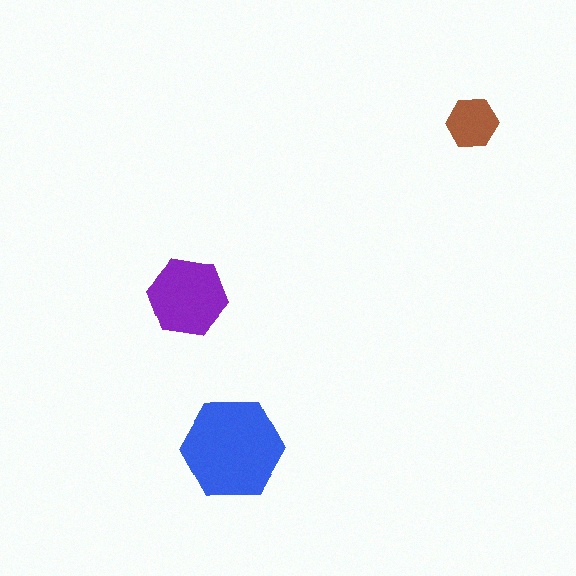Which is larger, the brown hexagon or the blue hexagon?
The blue one.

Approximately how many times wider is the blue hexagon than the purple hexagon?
About 1.5 times wider.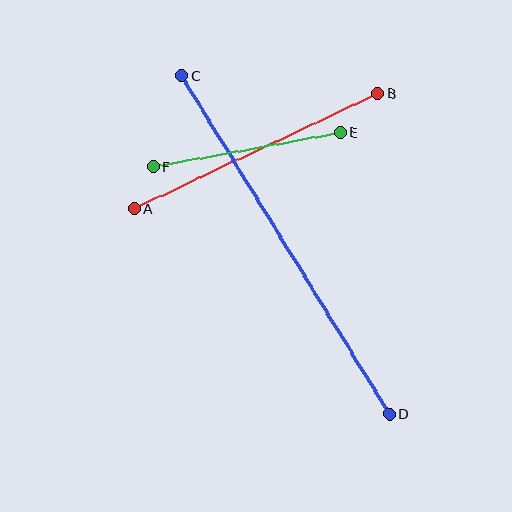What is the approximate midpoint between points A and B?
The midpoint is at approximately (256, 151) pixels.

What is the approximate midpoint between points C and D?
The midpoint is at approximately (285, 245) pixels.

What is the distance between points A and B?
The distance is approximately 269 pixels.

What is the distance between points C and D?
The distance is approximately 397 pixels.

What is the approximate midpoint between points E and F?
The midpoint is at approximately (247, 149) pixels.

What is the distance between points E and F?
The distance is approximately 190 pixels.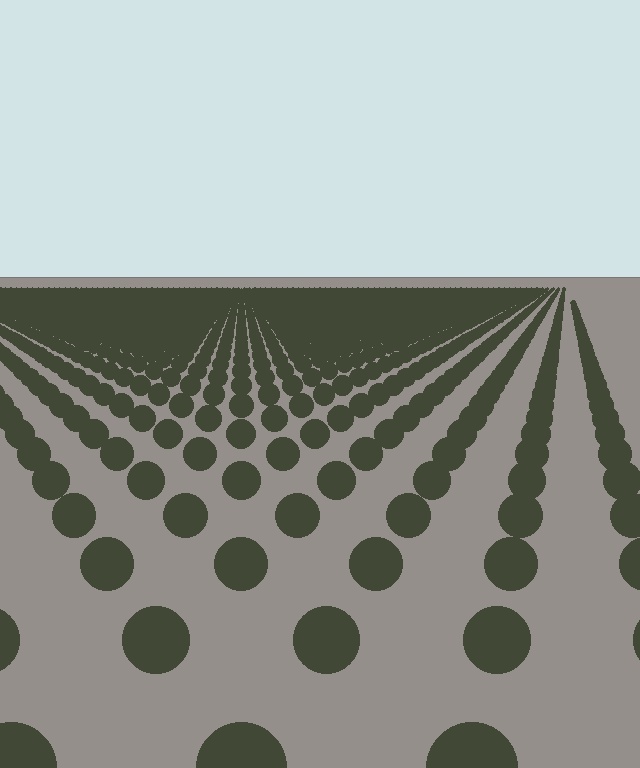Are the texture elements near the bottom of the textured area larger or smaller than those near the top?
Larger. Near the bottom, elements are closer to the viewer and appear at a bigger on-screen size.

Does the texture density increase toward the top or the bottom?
Density increases toward the top.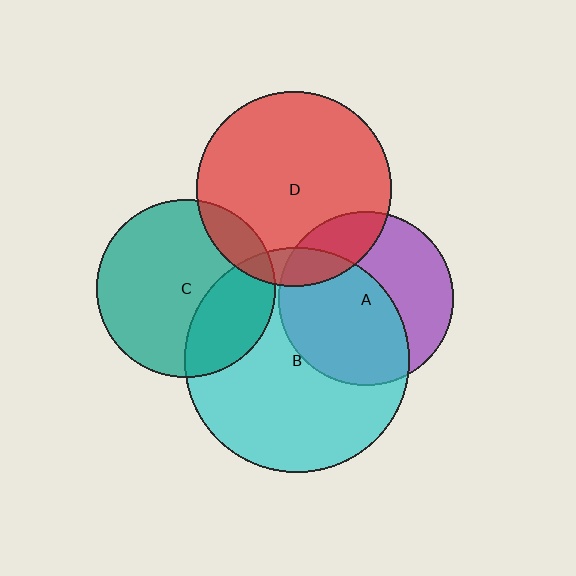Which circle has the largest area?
Circle B (cyan).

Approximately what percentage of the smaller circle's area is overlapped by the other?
Approximately 55%.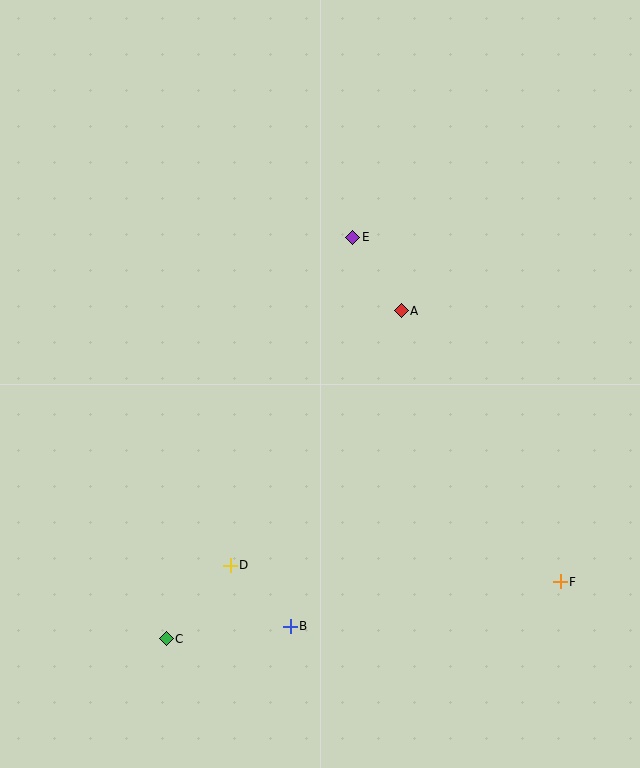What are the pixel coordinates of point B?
Point B is at (290, 626).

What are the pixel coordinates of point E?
Point E is at (353, 237).